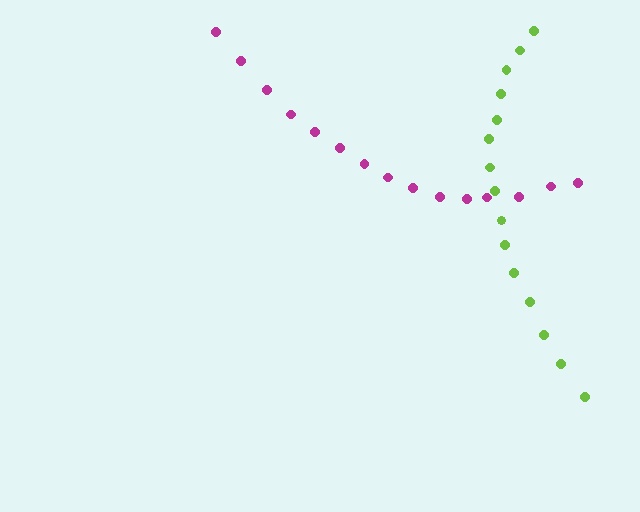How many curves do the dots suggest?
There are 2 distinct paths.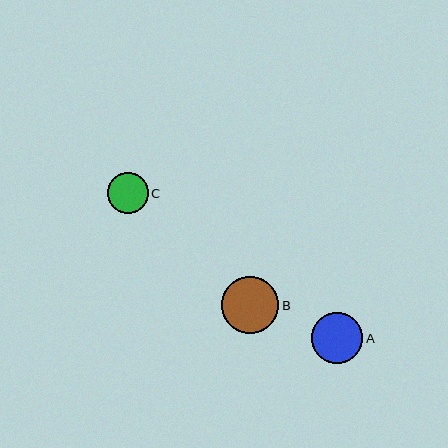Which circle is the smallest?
Circle C is the smallest with a size of approximately 41 pixels.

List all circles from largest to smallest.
From largest to smallest: B, A, C.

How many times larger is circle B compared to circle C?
Circle B is approximately 1.4 times the size of circle C.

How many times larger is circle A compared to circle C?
Circle A is approximately 1.3 times the size of circle C.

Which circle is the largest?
Circle B is the largest with a size of approximately 57 pixels.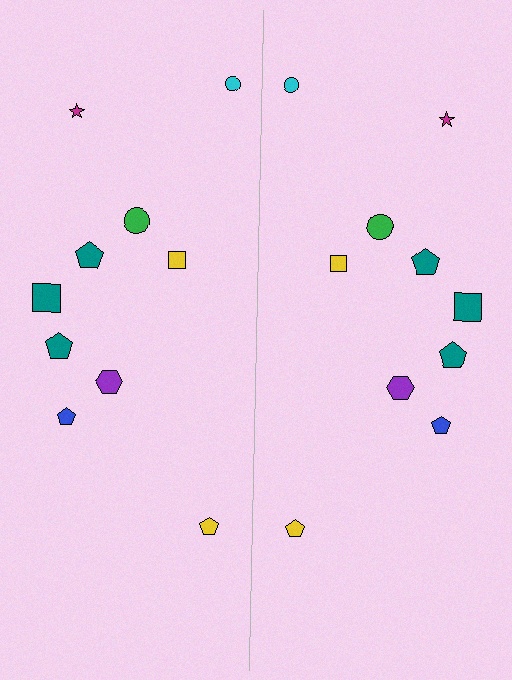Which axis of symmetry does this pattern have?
The pattern has a vertical axis of symmetry running through the center of the image.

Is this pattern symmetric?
Yes, this pattern has bilateral (reflection) symmetry.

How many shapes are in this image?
There are 20 shapes in this image.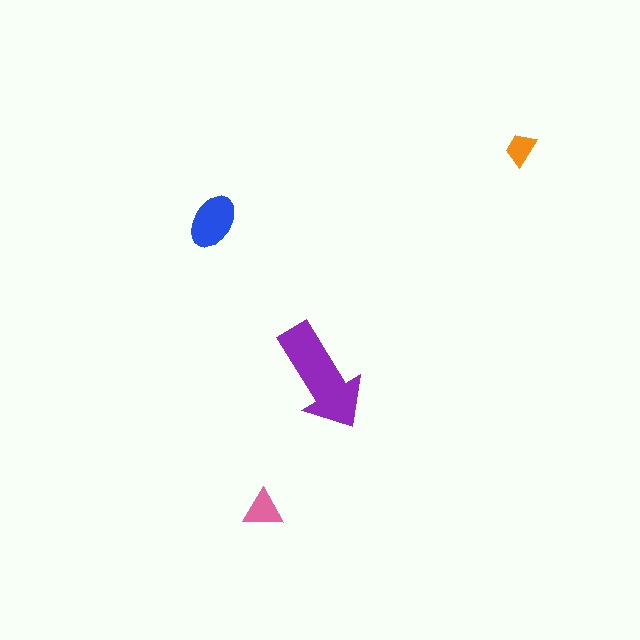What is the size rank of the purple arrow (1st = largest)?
1st.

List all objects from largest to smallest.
The purple arrow, the blue ellipse, the pink triangle, the orange trapezoid.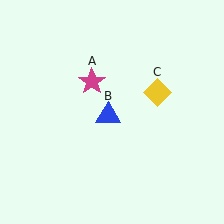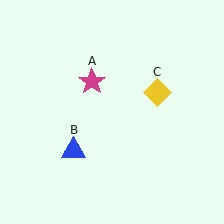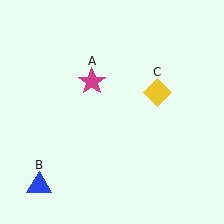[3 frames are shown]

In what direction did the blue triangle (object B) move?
The blue triangle (object B) moved down and to the left.